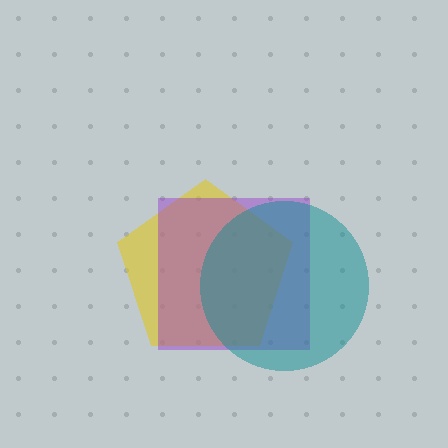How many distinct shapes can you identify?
There are 3 distinct shapes: a yellow pentagon, a purple square, a teal circle.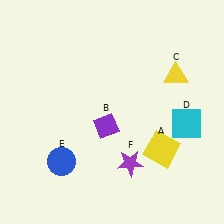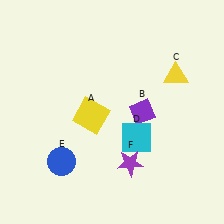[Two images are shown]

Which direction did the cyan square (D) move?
The cyan square (D) moved left.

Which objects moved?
The objects that moved are: the yellow square (A), the purple diamond (B), the cyan square (D).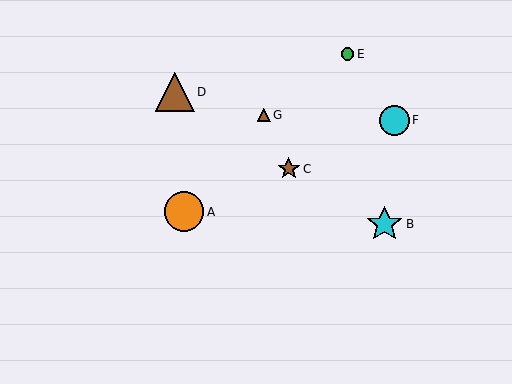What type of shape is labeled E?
Shape E is a green circle.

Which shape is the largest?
The orange circle (labeled A) is the largest.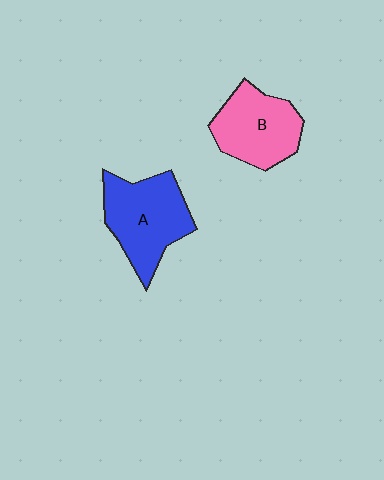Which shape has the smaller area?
Shape B (pink).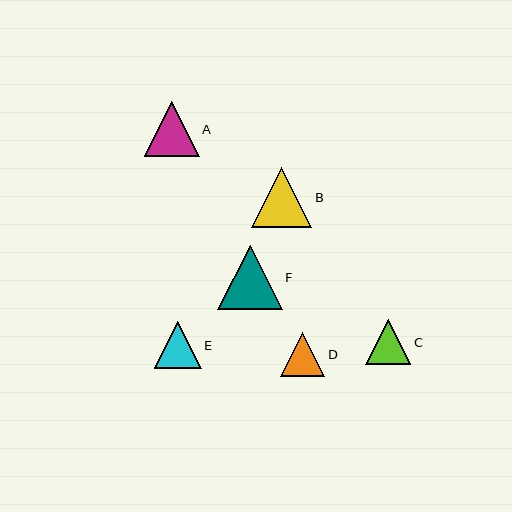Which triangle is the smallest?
Triangle D is the smallest with a size of approximately 44 pixels.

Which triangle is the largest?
Triangle F is the largest with a size of approximately 64 pixels.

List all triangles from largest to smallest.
From largest to smallest: F, B, A, E, C, D.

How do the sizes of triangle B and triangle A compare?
Triangle B and triangle A are approximately the same size.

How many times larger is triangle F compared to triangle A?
Triangle F is approximately 1.2 times the size of triangle A.